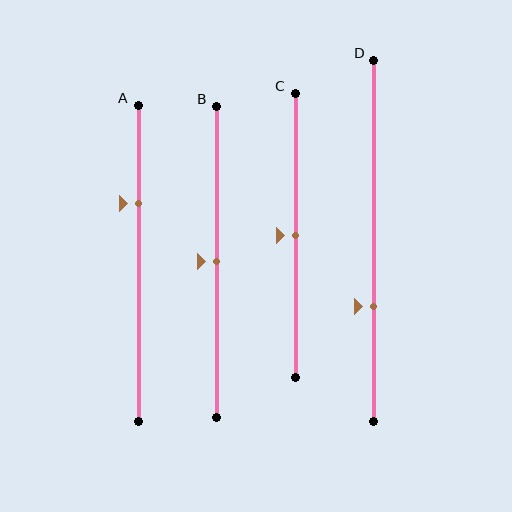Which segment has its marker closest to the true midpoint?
Segment B has its marker closest to the true midpoint.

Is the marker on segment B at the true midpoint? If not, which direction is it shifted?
Yes, the marker on segment B is at the true midpoint.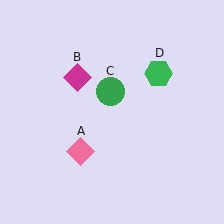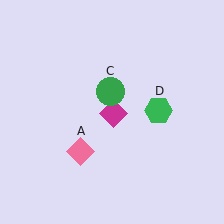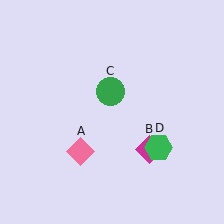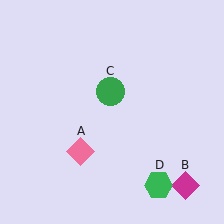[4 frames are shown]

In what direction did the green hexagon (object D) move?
The green hexagon (object D) moved down.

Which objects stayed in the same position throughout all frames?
Pink diamond (object A) and green circle (object C) remained stationary.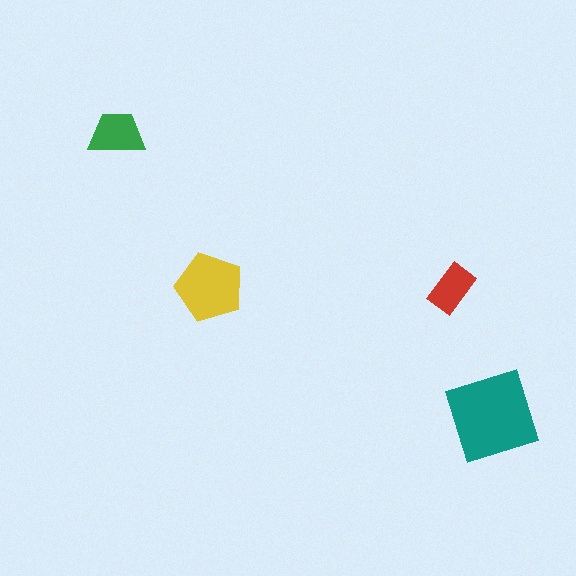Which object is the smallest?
The red rectangle.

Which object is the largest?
The teal diamond.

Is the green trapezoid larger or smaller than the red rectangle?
Larger.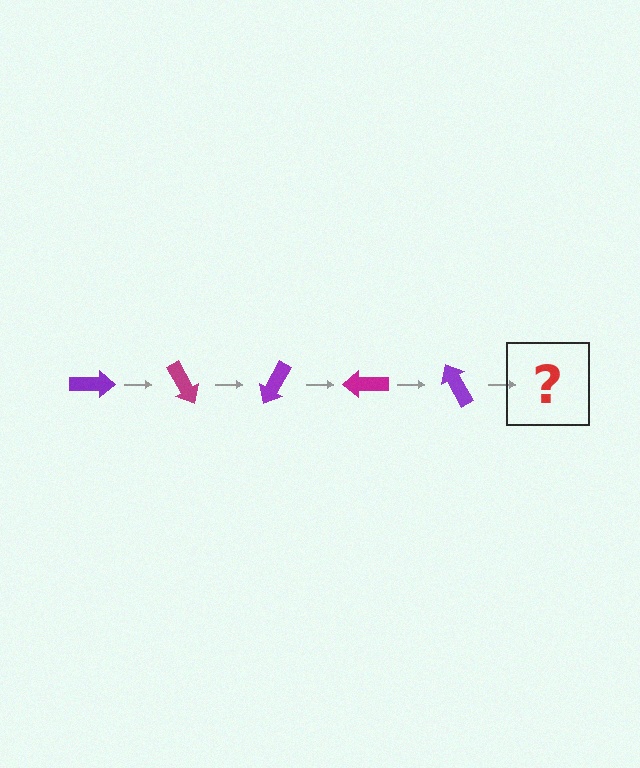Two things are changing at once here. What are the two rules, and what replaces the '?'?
The two rules are that it rotates 60 degrees each step and the color cycles through purple and magenta. The '?' should be a magenta arrow, rotated 300 degrees from the start.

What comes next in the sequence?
The next element should be a magenta arrow, rotated 300 degrees from the start.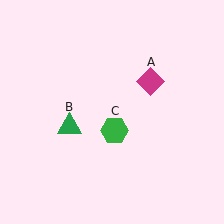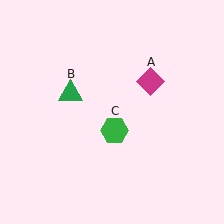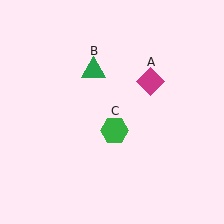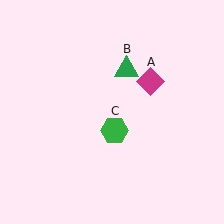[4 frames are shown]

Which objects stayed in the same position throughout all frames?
Magenta diamond (object A) and green hexagon (object C) remained stationary.